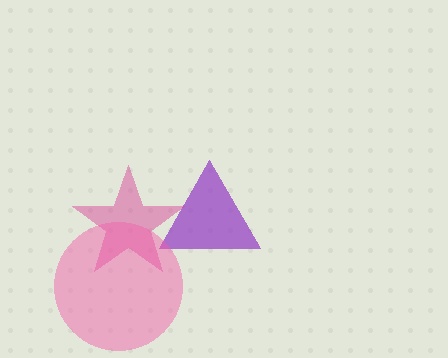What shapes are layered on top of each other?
The layered shapes are: a purple triangle, a magenta star, a pink circle.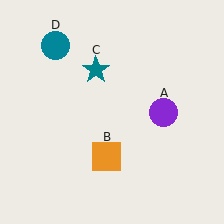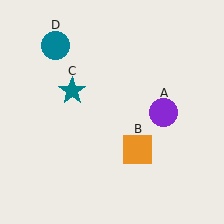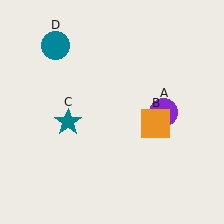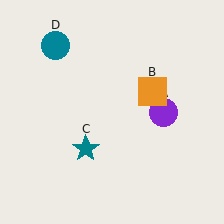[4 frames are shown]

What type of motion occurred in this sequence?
The orange square (object B), teal star (object C) rotated counterclockwise around the center of the scene.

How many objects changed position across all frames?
2 objects changed position: orange square (object B), teal star (object C).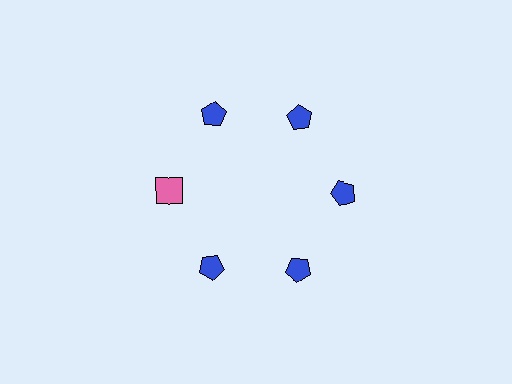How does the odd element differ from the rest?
It differs in both color (pink instead of blue) and shape (square instead of pentagon).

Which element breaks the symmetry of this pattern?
The pink square at roughly the 9 o'clock position breaks the symmetry. All other shapes are blue pentagons.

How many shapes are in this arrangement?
There are 6 shapes arranged in a ring pattern.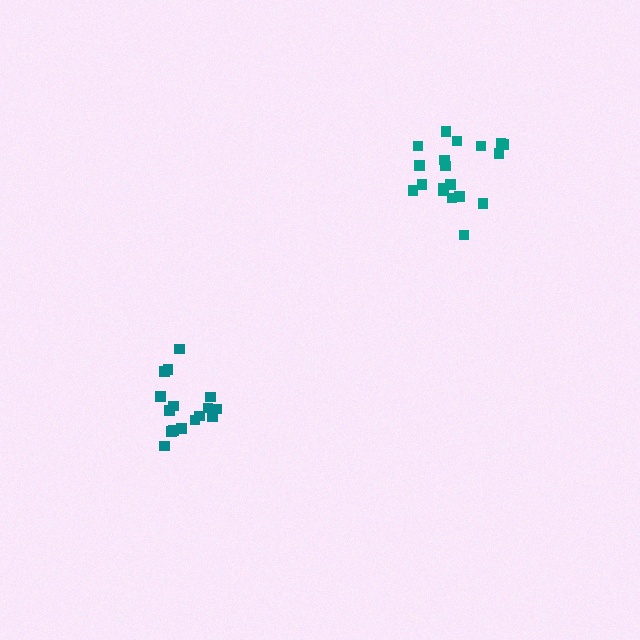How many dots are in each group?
Group 1: 16 dots, Group 2: 19 dots (35 total).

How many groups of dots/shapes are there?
There are 2 groups.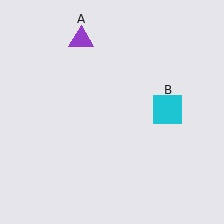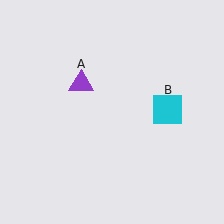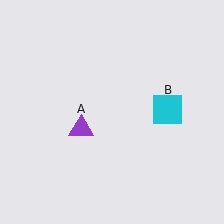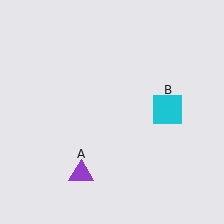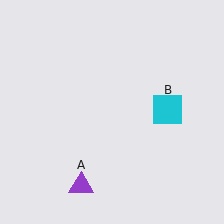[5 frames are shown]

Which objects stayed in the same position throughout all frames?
Cyan square (object B) remained stationary.